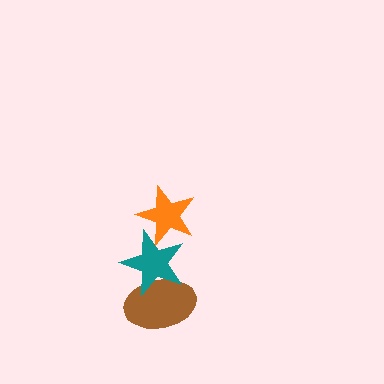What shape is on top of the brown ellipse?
The teal star is on top of the brown ellipse.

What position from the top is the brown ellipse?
The brown ellipse is 3rd from the top.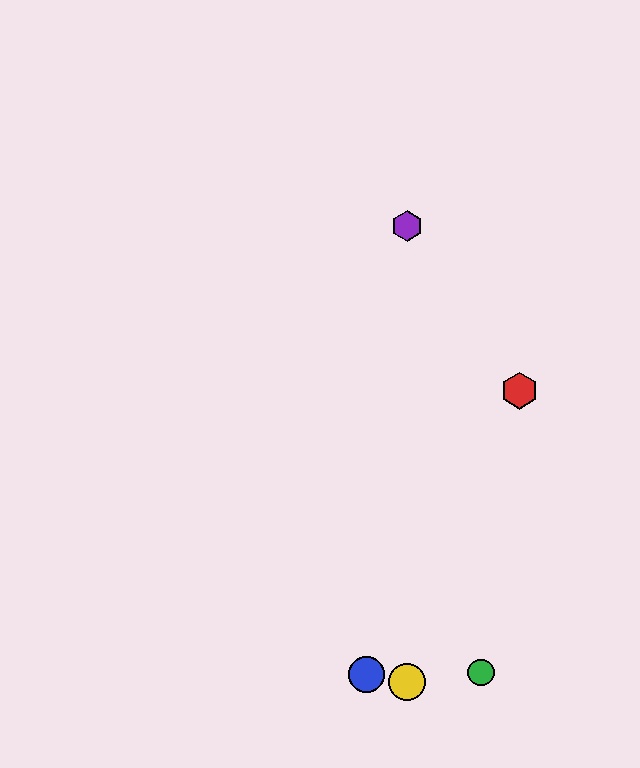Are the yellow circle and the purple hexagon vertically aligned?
Yes, both are at x≈407.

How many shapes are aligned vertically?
2 shapes (the yellow circle, the purple hexagon) are aligned vertically.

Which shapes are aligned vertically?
The yellow circle, the purple hexagon are aligned vertically.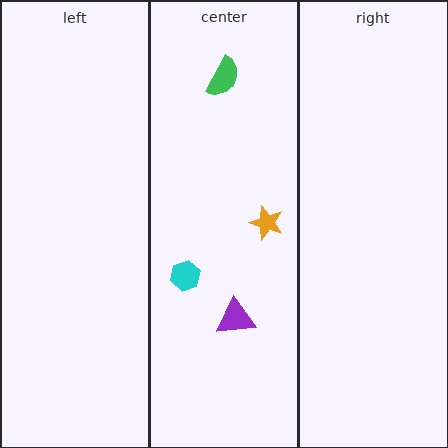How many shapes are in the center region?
4.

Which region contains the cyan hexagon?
The center region.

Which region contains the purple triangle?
The center region.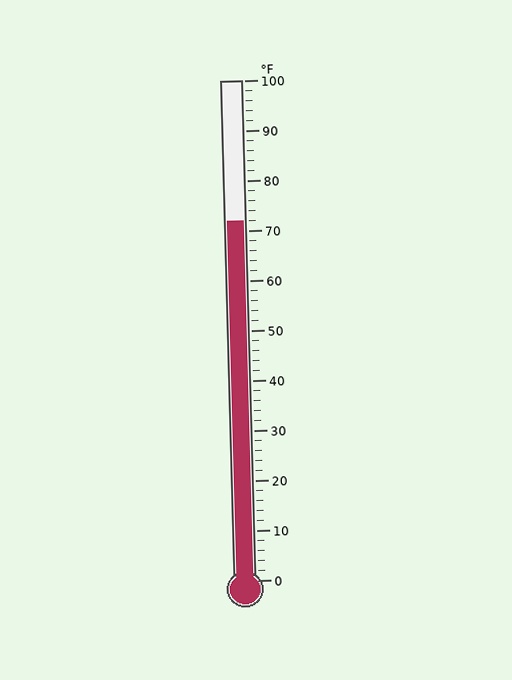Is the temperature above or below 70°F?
The temperature is above 70°F.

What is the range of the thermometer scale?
The thermometer scale ranges from 0°F to 100°F.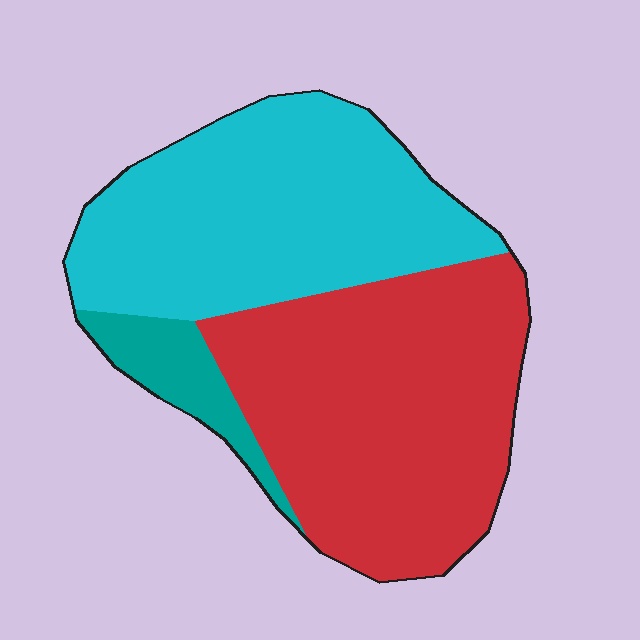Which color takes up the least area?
Teal, at roughly 10%.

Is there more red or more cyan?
Red.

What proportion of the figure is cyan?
Cyan covers 43% of the figure.